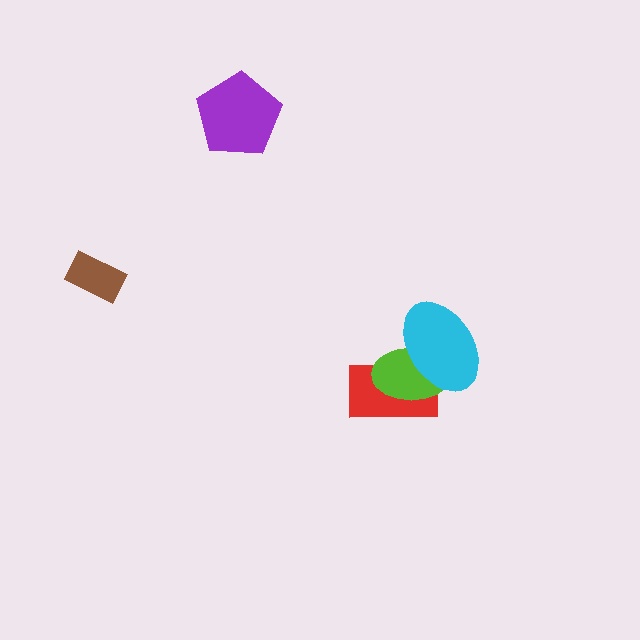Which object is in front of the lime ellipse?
The cyan ellipse is in front of the lime ellipse.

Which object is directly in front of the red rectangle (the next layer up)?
The lime ellipse is directly in front of the red rectangle.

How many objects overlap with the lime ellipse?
2 objects overlap with the lime ellipse.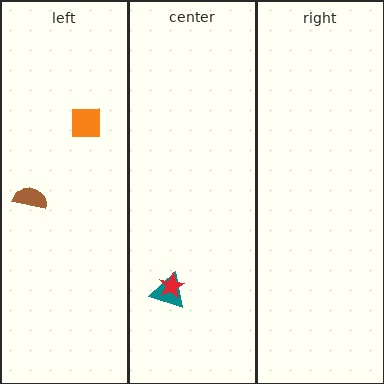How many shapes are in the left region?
2.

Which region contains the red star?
The center region.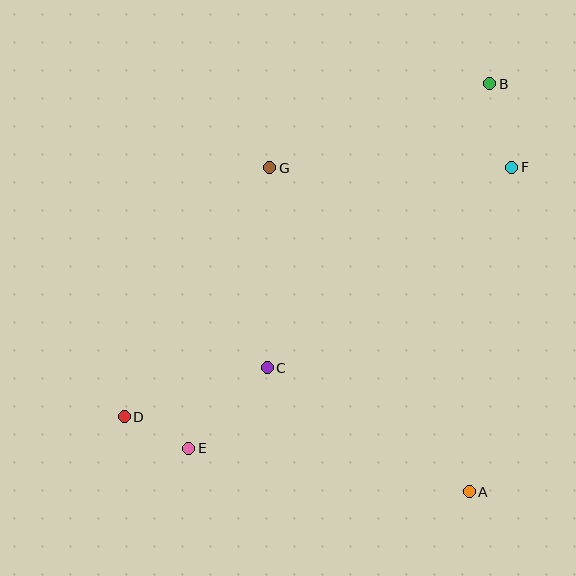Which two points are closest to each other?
Points D and E are closest to each other.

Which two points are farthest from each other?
Points B and D are farthest from each other.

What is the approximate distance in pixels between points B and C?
The distance between B and C is approximately 361 pixels.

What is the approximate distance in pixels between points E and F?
The distance between E and F is approximately 428 pixels.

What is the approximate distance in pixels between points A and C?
The distance between A and C is approximately 237 pixels.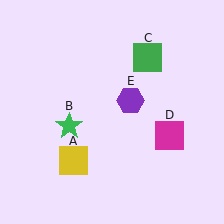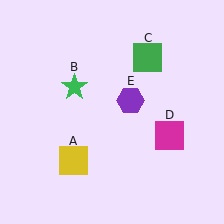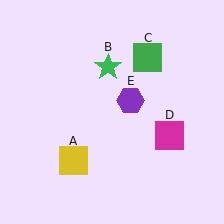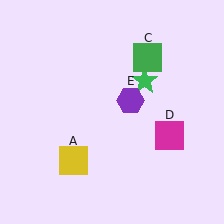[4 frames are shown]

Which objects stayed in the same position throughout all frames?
Yellow square (object A) and green square (object C) and magenta square (object D) and purple hexagon (object E) remained stationary.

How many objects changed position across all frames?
1 object changed position: green star (object B).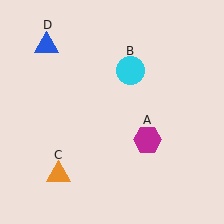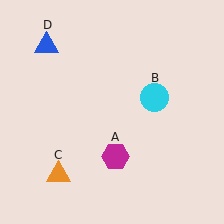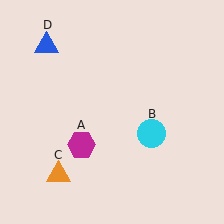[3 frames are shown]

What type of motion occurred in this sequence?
The magenta hexagon (object A), cyan circle (object B) rotated clockwise around the center of the scene.